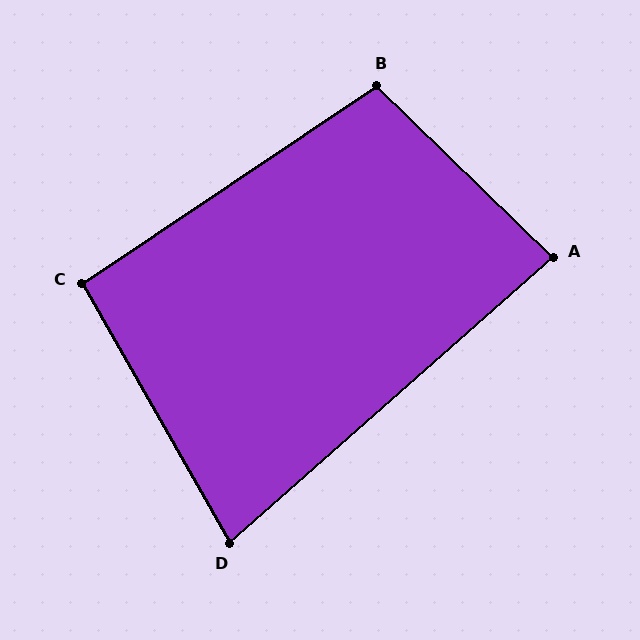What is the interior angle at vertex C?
Approximately 94 degrees (approximately right).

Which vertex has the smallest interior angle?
D, at approximately 78 degrees.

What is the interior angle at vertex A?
Approximately 86 degrees (approximately right).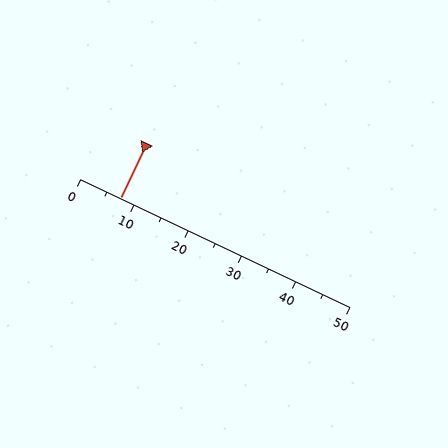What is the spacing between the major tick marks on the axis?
The major ticks are spaced 10 apart.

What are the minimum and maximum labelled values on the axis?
The axis runs from 0 to 50.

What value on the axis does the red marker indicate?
The marker indicates approximately 7.5.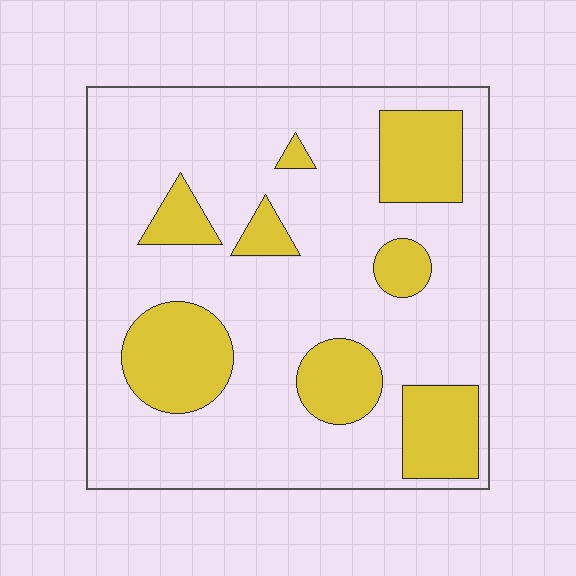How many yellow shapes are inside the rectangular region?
8.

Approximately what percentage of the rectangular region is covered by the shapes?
Approximately 25%.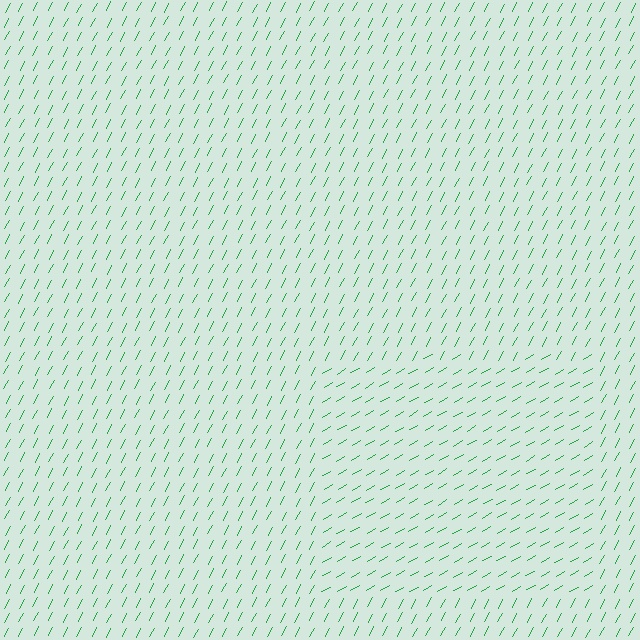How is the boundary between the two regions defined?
The boundary is defined purely by a change in line orientation (approximately 32 degrees difference). All lines are the same color and thickness.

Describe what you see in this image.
The image is filled with small green line segments. A rectangle region in the image has lines oriented differently from the surrounding lines, creating a visible texture boundary.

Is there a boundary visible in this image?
Yes, there is a texture boundary formed by a change in line orientation.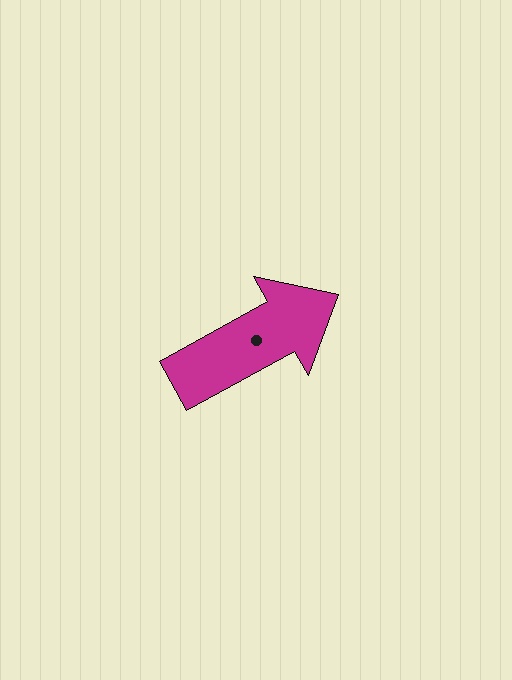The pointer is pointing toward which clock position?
Roughly 2 o'clock.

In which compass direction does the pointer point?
Northeast.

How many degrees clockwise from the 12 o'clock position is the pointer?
Approximately 61 degrees.